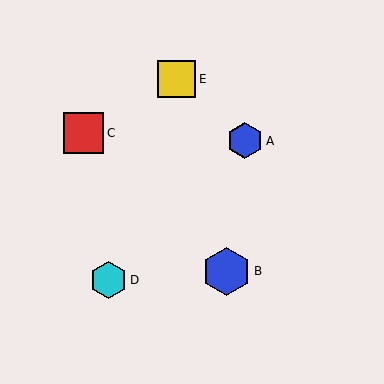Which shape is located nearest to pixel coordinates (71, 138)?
The red square (labeled C) at (84, 133) is nearest to that location.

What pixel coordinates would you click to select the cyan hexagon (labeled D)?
Click at (109, 280) to select the cyan hexagon D.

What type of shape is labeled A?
Shape A is a blue hexagon.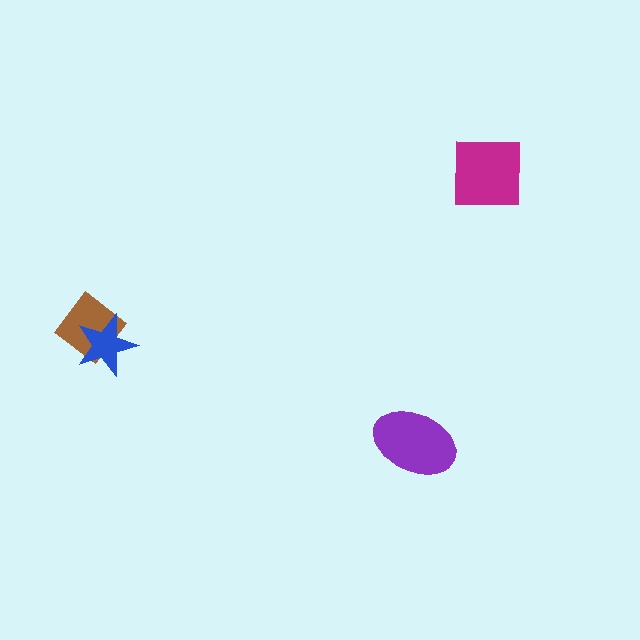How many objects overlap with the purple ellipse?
0 objects overlap with the purple ellipse.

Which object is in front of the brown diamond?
The blue star is in front of the brown diamond.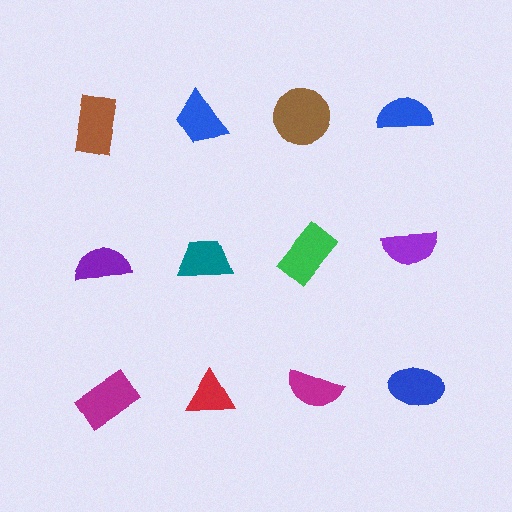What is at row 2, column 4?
A purple semicircle.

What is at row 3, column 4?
A blue ellipse.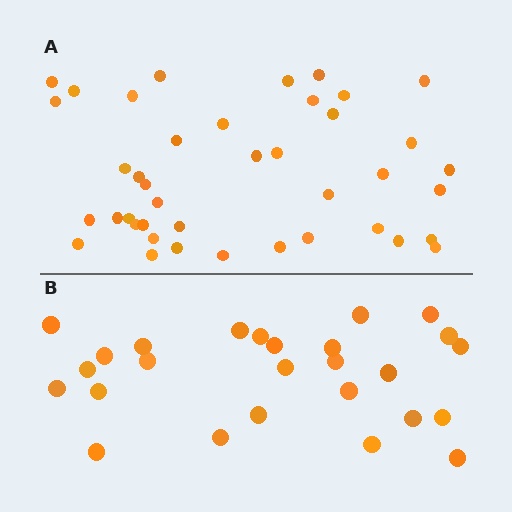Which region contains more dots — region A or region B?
Region A (the top region) has more dots.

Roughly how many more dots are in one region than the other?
Region A has approximately 15 more dots than region B.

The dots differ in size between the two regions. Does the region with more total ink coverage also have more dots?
No. Region B has more total ink coverage because its dots are larger, but region A actually contains more individual dots. Total area can be misleading — the number of items is what matters here.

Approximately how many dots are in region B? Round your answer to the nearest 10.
About 30 dots. (The exact count is 26, which rounds to 30.)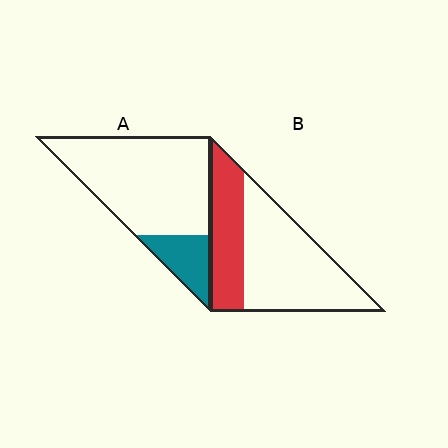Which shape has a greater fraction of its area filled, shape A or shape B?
Shape B.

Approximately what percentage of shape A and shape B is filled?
A is approximately 20% and B is approximately 35%.